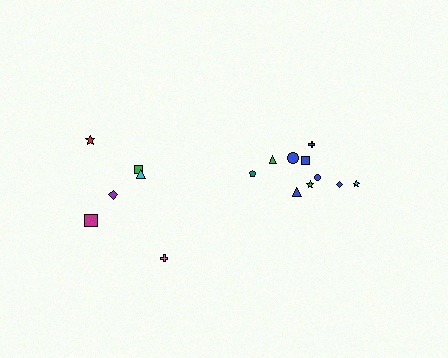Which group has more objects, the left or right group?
The right group.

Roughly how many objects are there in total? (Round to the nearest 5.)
Roughly 15 objects in total.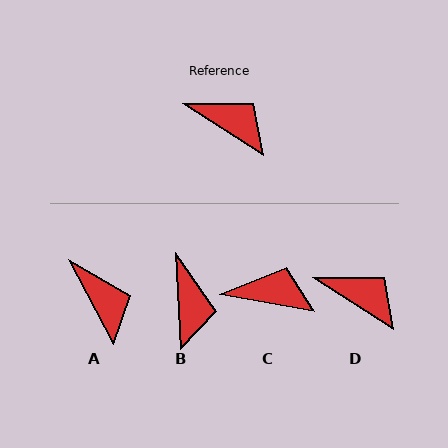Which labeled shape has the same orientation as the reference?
D.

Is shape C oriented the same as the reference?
No, it is off by about 22 degrees.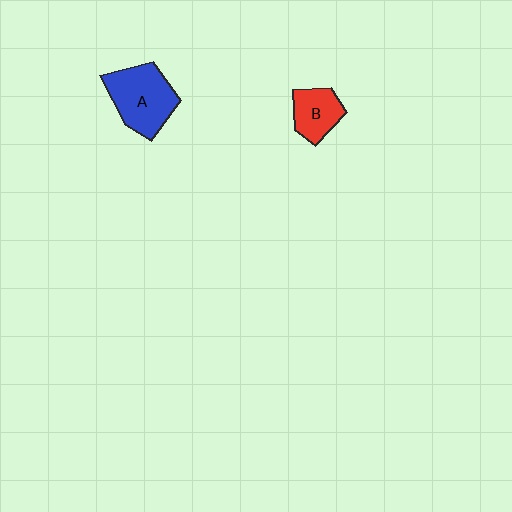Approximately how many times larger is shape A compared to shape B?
Approximately 1.7 times.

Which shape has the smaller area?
Shape B (red).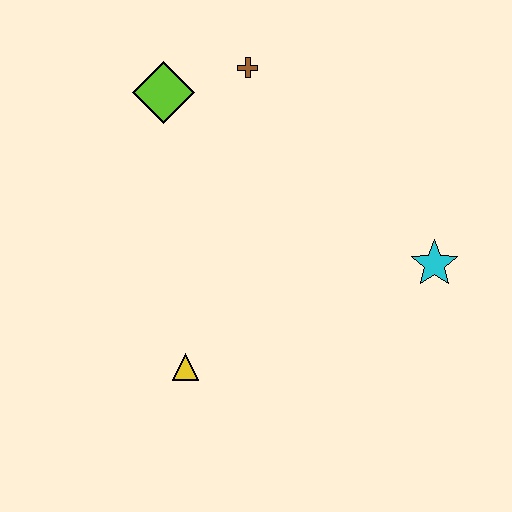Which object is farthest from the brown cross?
The yellow triangle is farthest from the brown cross.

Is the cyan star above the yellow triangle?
Yes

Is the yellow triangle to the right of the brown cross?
No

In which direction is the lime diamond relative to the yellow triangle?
The lime diamond is above the yellow triangle.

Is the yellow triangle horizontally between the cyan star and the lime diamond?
Yes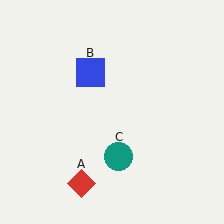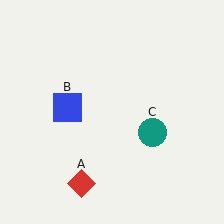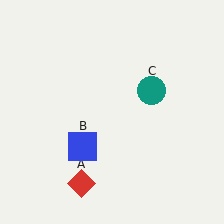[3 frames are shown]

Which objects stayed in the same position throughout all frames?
Red diamond (object A) remained stationary.